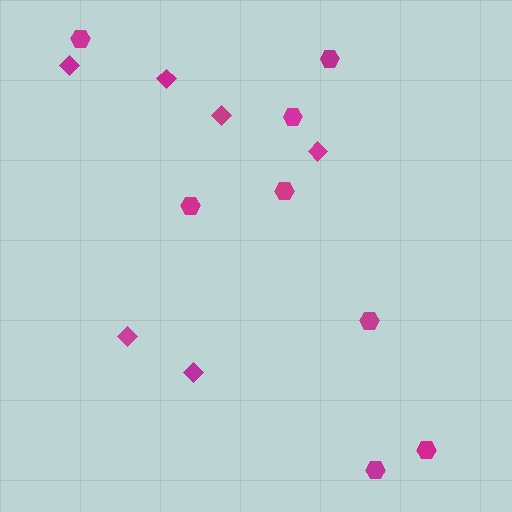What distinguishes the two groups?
There are 2 groups: one group of diamonds (6) and one group of hexagons (8).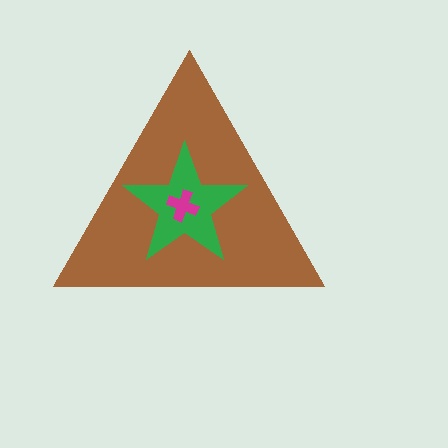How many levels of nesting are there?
3.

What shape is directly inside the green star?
The magenta cross.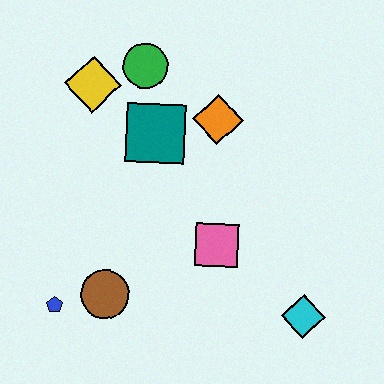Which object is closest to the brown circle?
The blue pentagon is closest to the brown circle.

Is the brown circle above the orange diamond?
No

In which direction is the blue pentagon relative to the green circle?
The blue pentagon is below the green circle.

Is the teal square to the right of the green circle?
Yes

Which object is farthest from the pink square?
The yellow diamond is farthest from the pink square.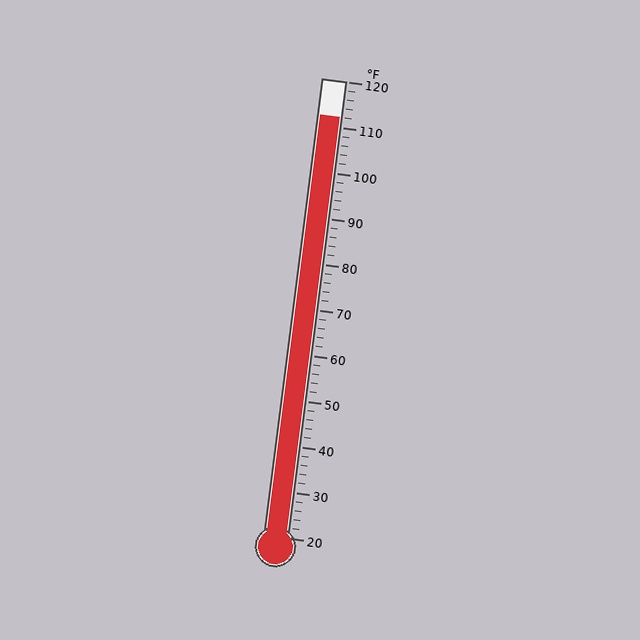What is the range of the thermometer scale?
The thermometer scale ranges from 20°F to 120°F.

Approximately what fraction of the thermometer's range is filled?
The thermometer is filled to approximately 90% of its range.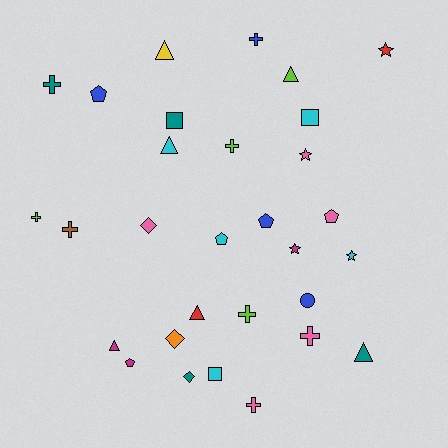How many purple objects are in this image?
There are no purple objects.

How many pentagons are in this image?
There are 5 pentagons.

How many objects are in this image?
There are 30 objects.